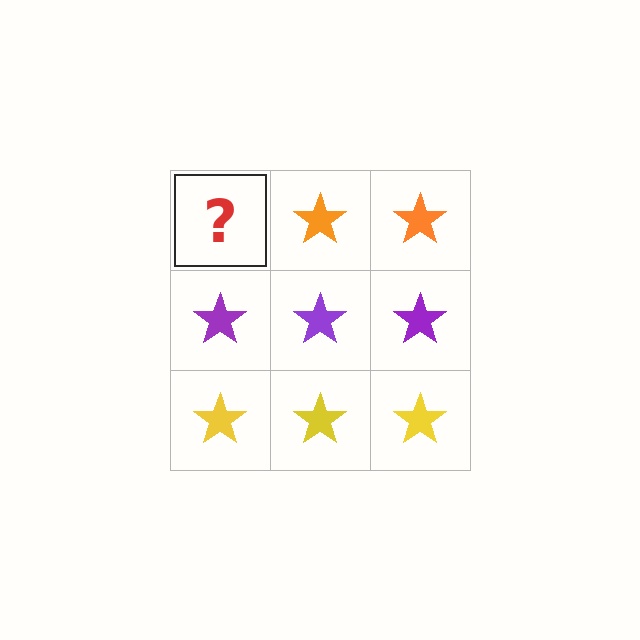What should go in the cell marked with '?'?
The missing cell should contain an orange star.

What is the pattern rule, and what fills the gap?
The rule is that each row has a consistent color. The gap should be filled with an orange star.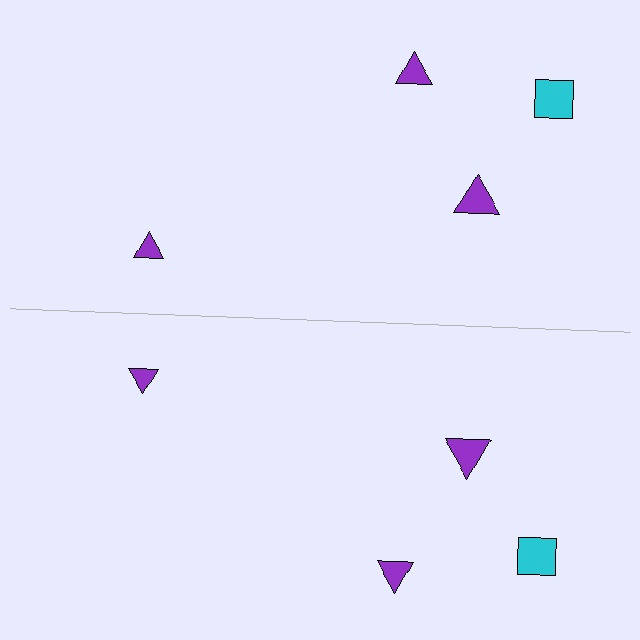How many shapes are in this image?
There are 8 shapes in this image.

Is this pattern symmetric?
Yes, this pattern has bilateral (reflection) symmetry.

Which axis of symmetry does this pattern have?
The pattern has a horizontal axis of symmetry running through the center of the image.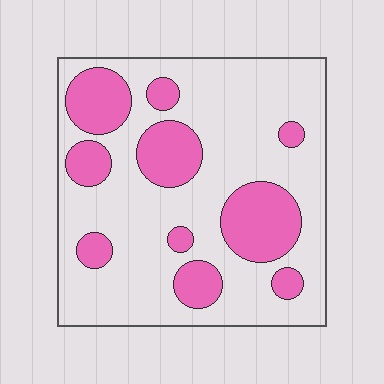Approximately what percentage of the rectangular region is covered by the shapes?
Approximately 25%.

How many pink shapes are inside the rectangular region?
10.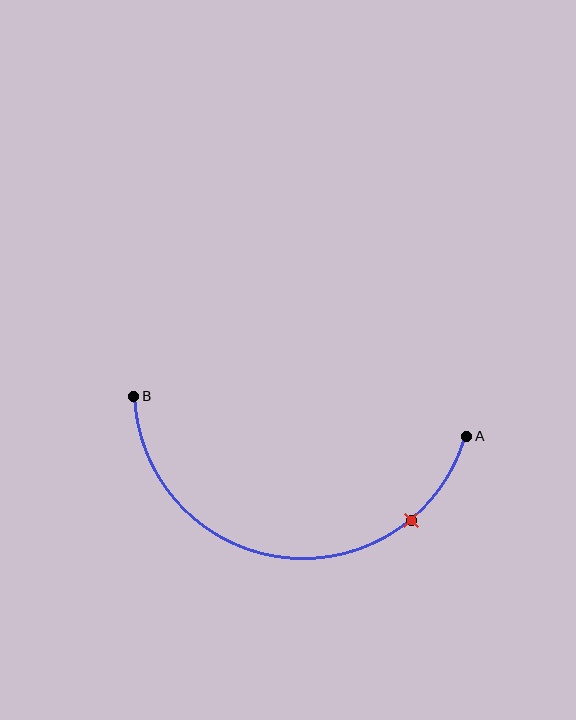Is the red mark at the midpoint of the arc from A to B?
No. The red mark lies on the arc but is closer to endpoint A. The arc midpoint would be at the point on the curve equidistant along the arc from both A and B.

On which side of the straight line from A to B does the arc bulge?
The arc bulges below the straight line connecting A and B.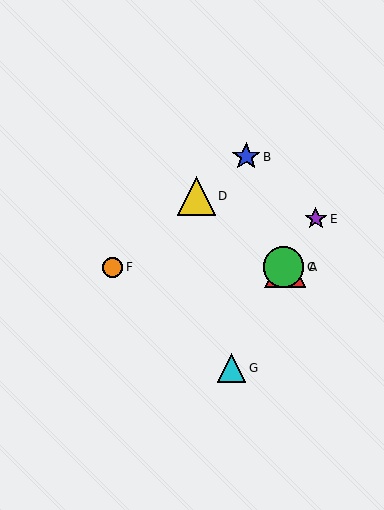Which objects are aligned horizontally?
Objects A, C, F are aligned horizontally.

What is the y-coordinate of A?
Object A is at y≈267.